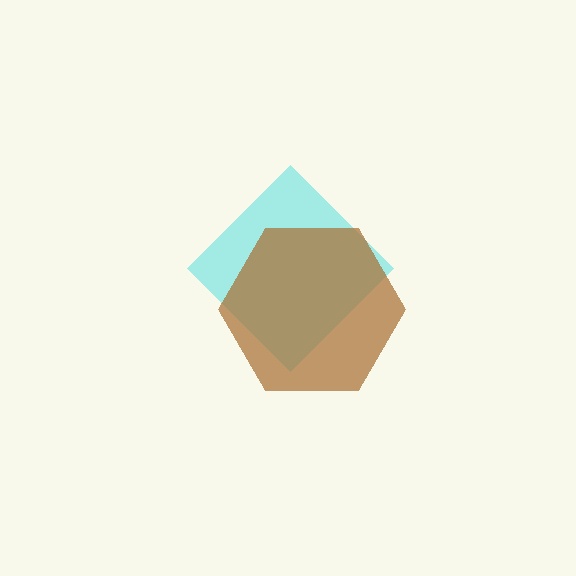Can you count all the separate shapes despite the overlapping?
Yes, there are 2 separate shapes.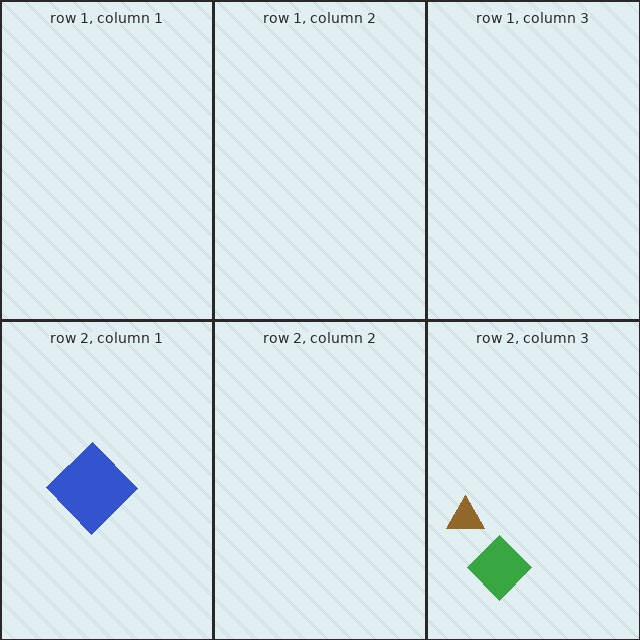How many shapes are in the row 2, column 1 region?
1.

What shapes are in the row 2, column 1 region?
The blue diamond.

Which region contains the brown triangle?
The row 2, column 3 region.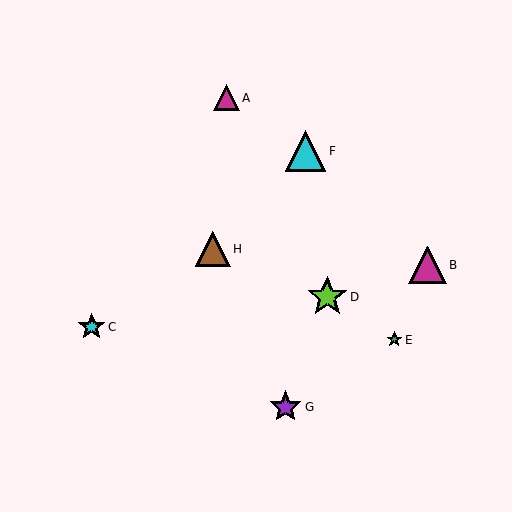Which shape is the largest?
The cyan triangle (labeled F) is the largest.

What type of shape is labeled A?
Shape A is a magenta triangle.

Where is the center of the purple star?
The center of the purple star is at (285, 407).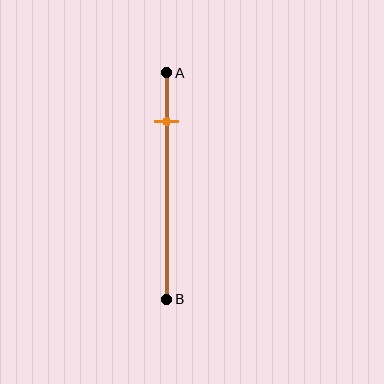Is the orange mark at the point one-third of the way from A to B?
No, the mark is at about 20% from A, not at the 33% one-third point.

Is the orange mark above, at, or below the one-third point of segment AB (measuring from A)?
The orange mark is above the one-third point of segment AB.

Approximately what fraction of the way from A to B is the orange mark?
The orange mark is approximately 20% of the way from A to B.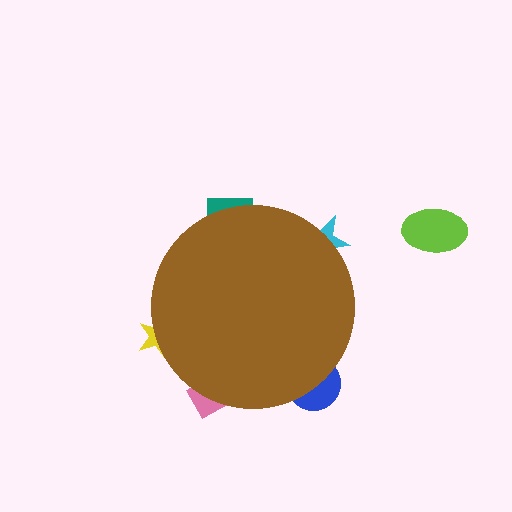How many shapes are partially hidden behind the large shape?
5 shapes are partially hidden.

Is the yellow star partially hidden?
Yes, the yellow star is partially hidden behind the brown circle.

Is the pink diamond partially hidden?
Yes, the pink diamond is partially hidden behind the brown circle.